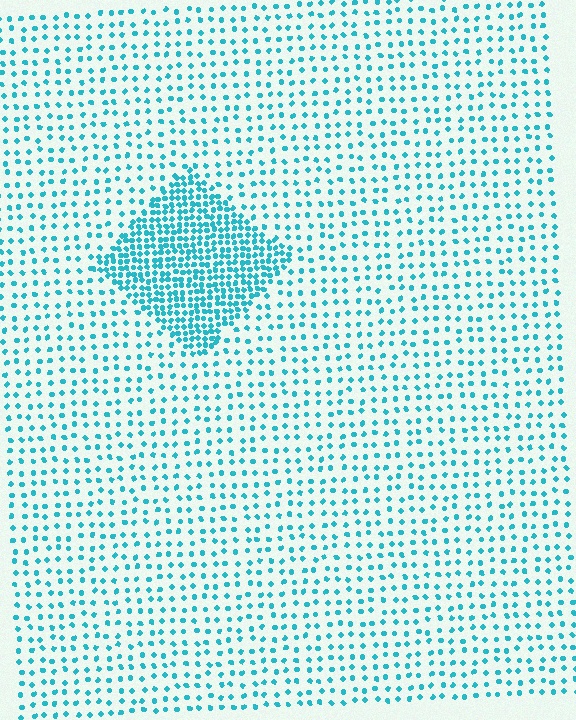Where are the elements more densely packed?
The elements are more densely packed inside the diamond boundary.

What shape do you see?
I see a diamond.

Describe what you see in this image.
The image contains small cyan elements arranged at two different densities. A diamond-shaped region is visible where the elements are more densely packed than the surrounding area.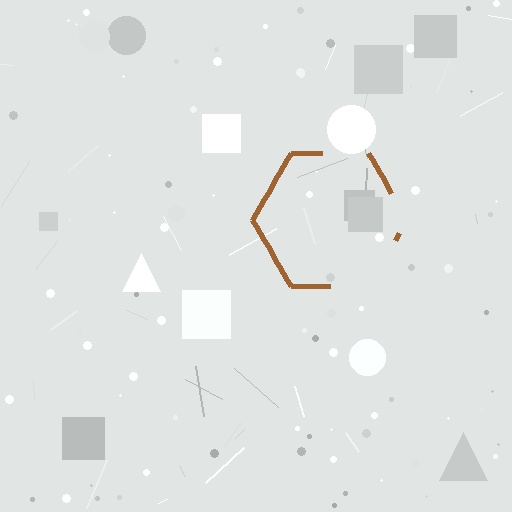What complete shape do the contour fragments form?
The contour fragments form a hexagon.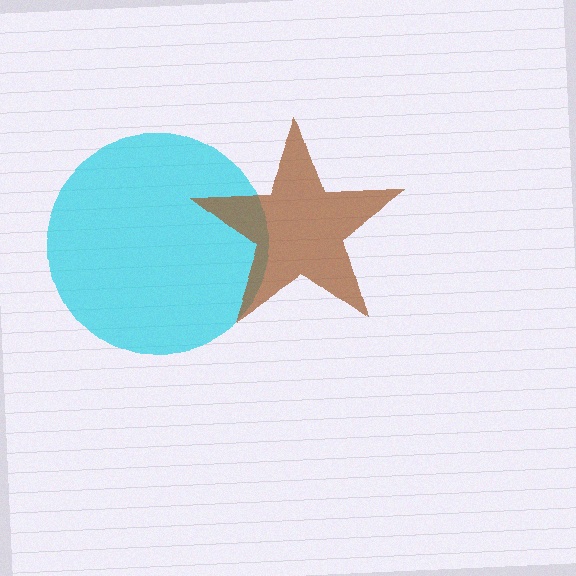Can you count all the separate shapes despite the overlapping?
Yes, there are 2 separate shapes.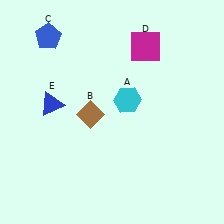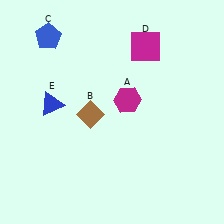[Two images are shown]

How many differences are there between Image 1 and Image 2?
There is 1 difference between the two images.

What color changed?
The hexagon (A) changed from cyan in Image 1 to magenta in Image 2.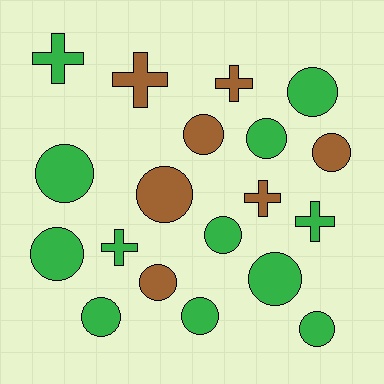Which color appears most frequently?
Green, with 12 objects.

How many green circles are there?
There are 9 green circles.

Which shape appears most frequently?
Circle, with 13 objects.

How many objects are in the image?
There are 19 objects.